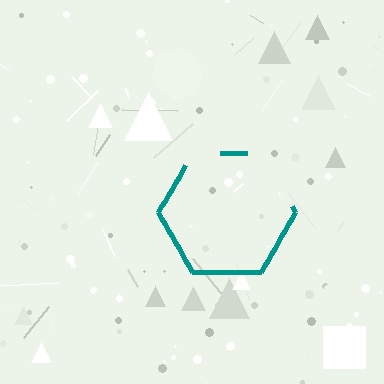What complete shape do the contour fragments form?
The contour fragments form a hexagon.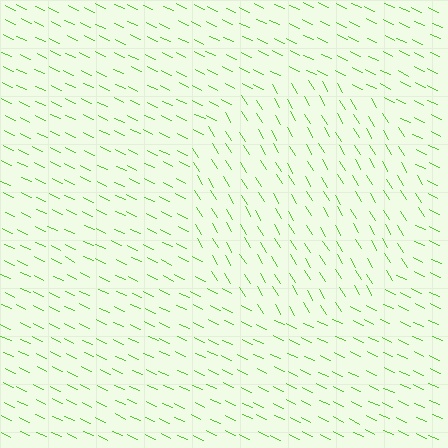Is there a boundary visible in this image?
Yes, there is a texture boundary formed by a change in line orientation.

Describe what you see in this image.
The image is filled with small lime line segments. A circle region in the image has lines oriented differently from the surrounding lines, creating a visible texture boundary.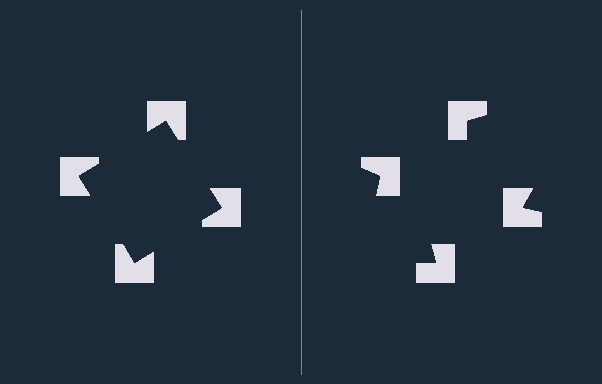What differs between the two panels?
The notched squares are positioned identically on both sides; only the wedge orientations differ. On the left they align to a square; on the right they are misaligned.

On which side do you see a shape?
An illusory square appears on the left side. On the right side the wedge cuts are rotated, so no coherent shape forms.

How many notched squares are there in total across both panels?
8 — 4 on each side.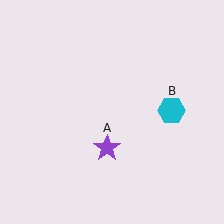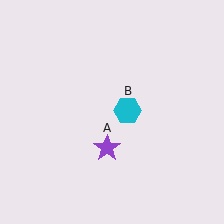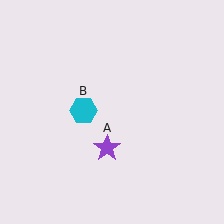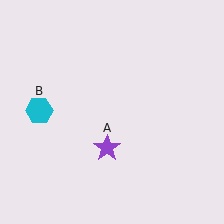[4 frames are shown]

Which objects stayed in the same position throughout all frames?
Purple star (object A) remained stationary.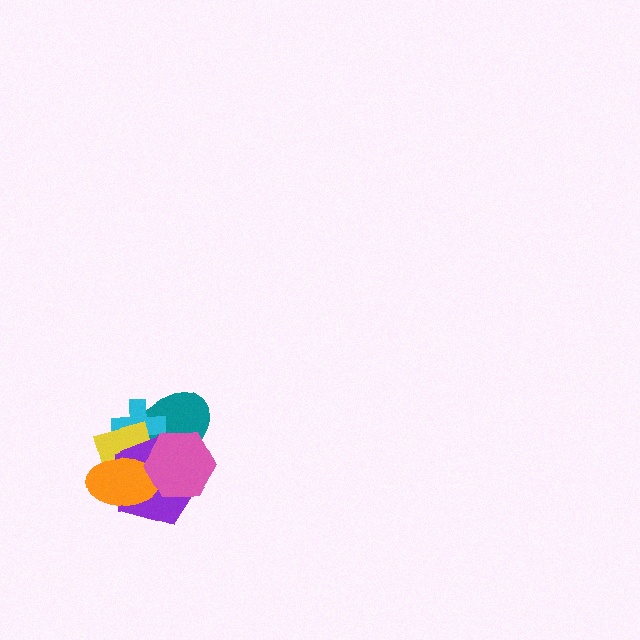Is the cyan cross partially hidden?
Yes, it is partially covered by another shape.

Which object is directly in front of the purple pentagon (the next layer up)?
The orange ellipse is directly in front of the purple pentagon.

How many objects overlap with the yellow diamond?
5 objects overlap with the yellow diamond.